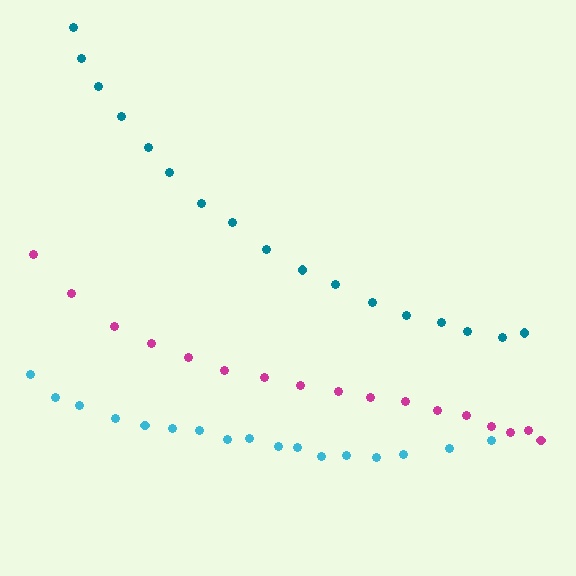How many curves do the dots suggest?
There are 3 distinct paths.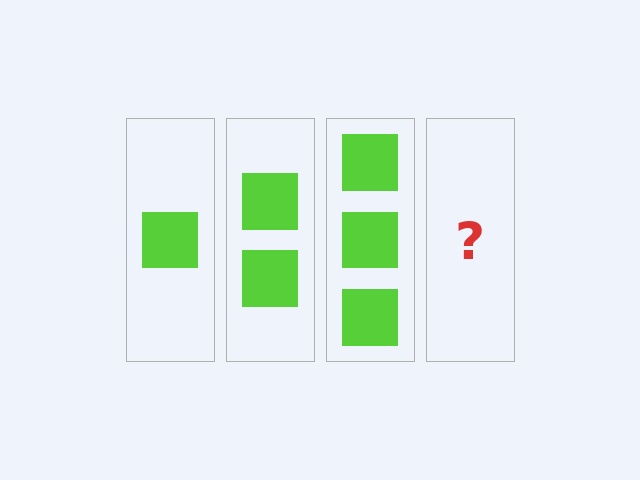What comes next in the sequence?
The next element should be 4 squares.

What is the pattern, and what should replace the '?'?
The pattern is that each step adds one more square. The '?' should be 4 squares.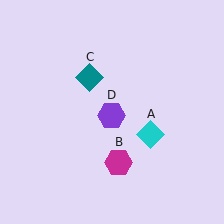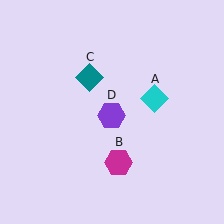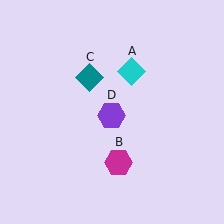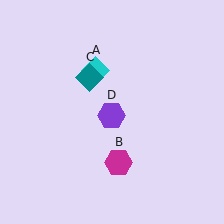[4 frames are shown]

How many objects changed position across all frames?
1 object changed position: cyan diamond (object A).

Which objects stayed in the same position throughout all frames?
Magenta hexagon (object B) and teal diamond (object C) and purple hexagon (object D) remained stationary.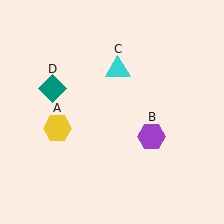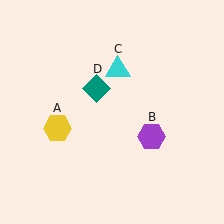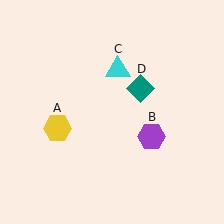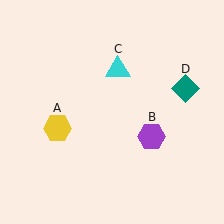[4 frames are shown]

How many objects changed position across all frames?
1 object changed position: teal diamond (object D).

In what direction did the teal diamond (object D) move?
The teal diamond (object D) moved right.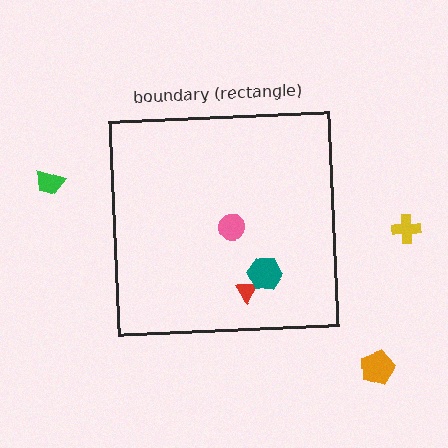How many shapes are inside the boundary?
3 inside, 3 outside.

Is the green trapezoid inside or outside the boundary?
Outside.